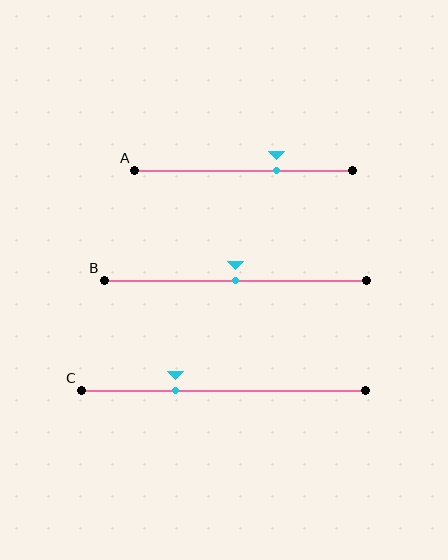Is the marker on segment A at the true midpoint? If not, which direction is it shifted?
No, the marker on segment A is shifted to the right by about 15% of the segment length.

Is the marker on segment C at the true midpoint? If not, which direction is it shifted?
No, the marker on segment C is shifted to the left by about 17% of the segment length.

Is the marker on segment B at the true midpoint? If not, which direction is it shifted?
Yes, the marker on segment B is at the true midpoint.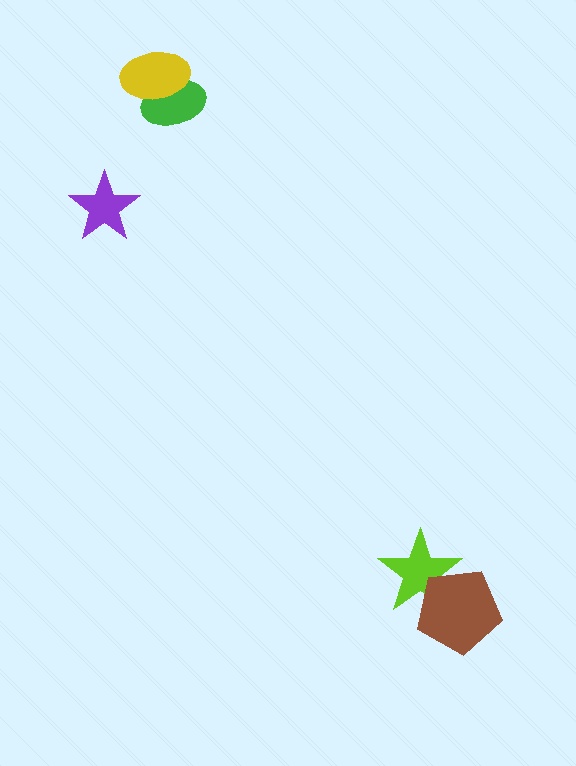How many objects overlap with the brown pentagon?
1 object overlaps with the brown pentagon.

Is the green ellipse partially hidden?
Yes, it is partially covered by another shape.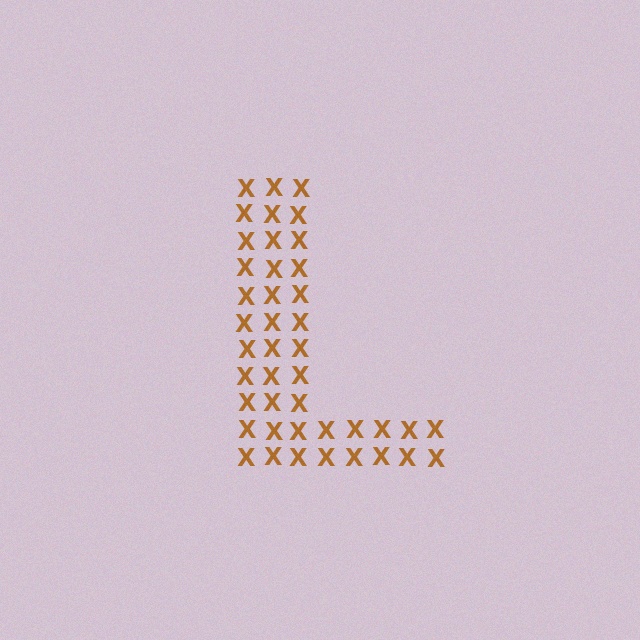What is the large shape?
The large shape is the letter L.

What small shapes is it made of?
It is made of small letter X's.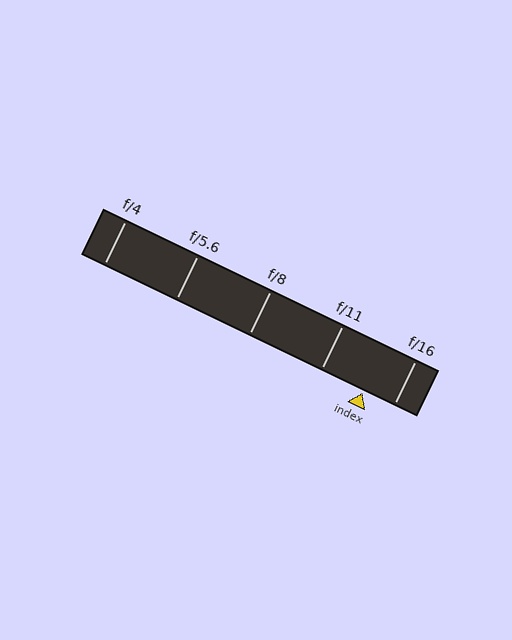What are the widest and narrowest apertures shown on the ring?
The widest aperture shown is f/4 and the narrowest is f/16.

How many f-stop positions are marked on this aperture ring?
There are 5 f-stop positions marked.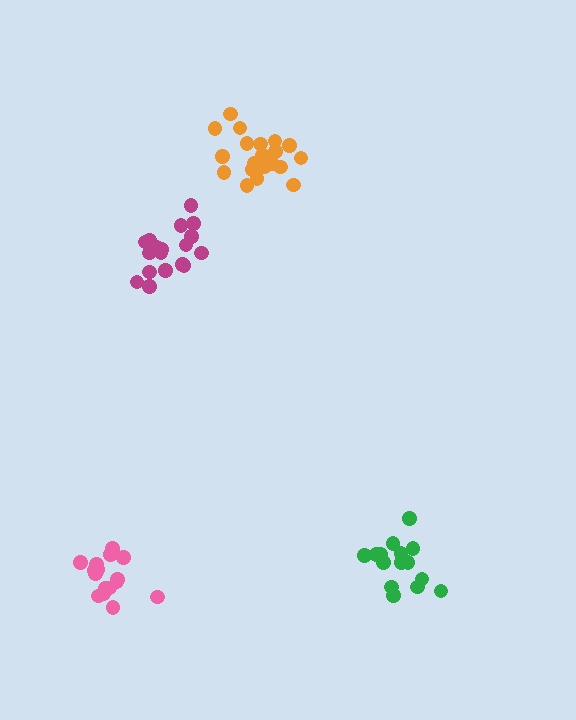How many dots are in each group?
Group 1: 21 dots, Group 2: 16 dots, Group 3: 19 dots, Group 4: 15 dots (71 total).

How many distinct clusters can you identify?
There are 4 distinct clusters.